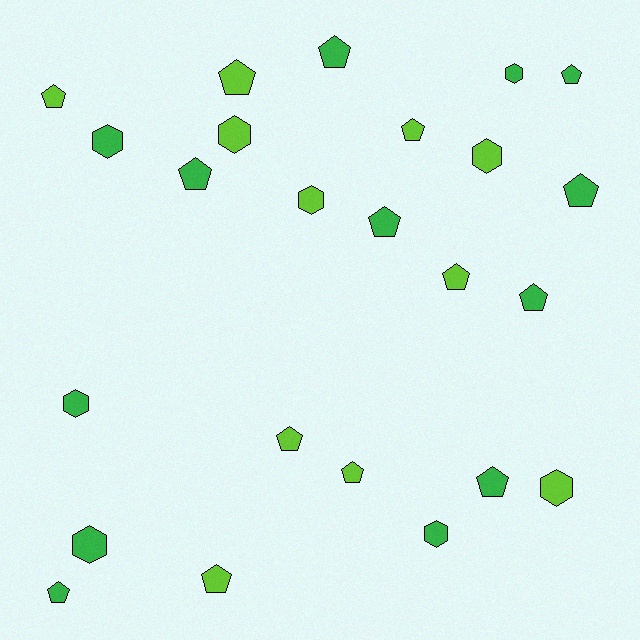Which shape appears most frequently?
Pentagon, with 15 objects.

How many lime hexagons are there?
There are 4 lime hexagons.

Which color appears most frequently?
Green, with 13 objects.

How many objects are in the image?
There are 24 objects.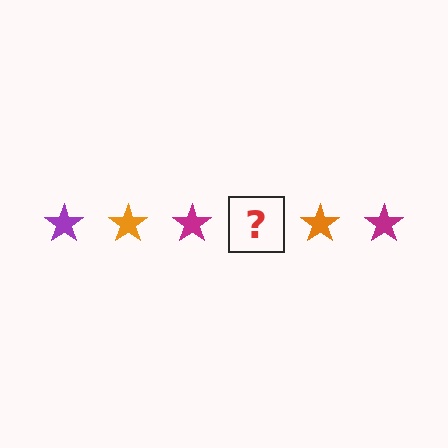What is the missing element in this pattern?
The missing element is a purple star.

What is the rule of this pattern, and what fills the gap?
The rule is that the pattern cycles through purple, orange, magenta stars. The gap should be filled with a purple star.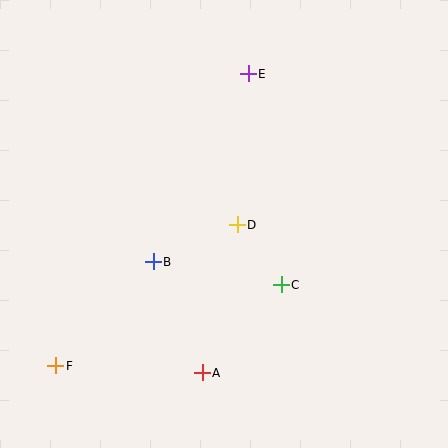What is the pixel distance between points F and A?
The distance between F and A is 147 pixels.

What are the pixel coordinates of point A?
Point A is at (202, 373).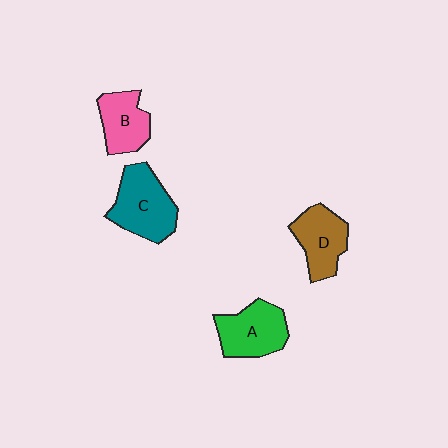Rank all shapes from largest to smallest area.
From largest to smallest: C (teal), A (green), D (brown), B (pink).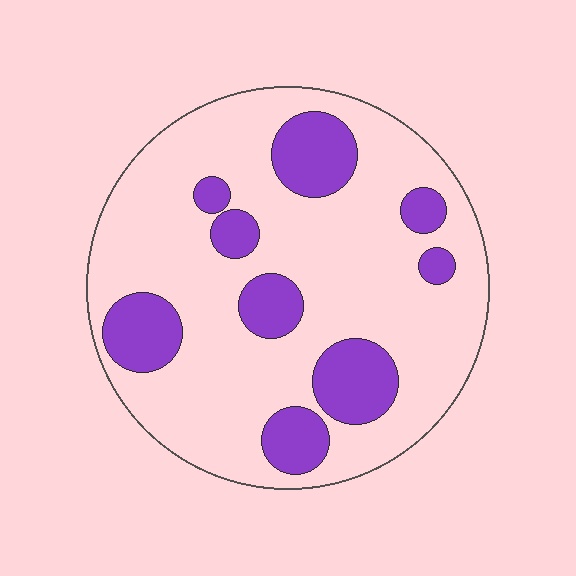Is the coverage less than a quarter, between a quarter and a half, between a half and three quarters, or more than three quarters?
Less than a quarter.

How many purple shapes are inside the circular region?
9.